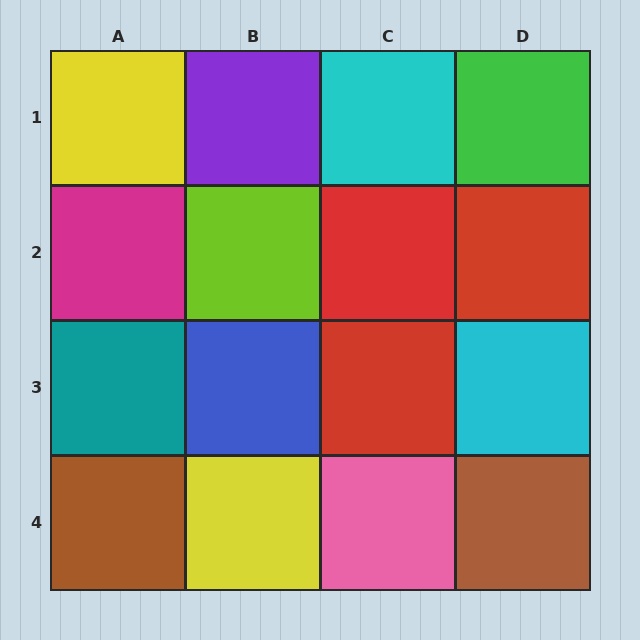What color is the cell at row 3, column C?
Red.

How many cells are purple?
1 cell is purple.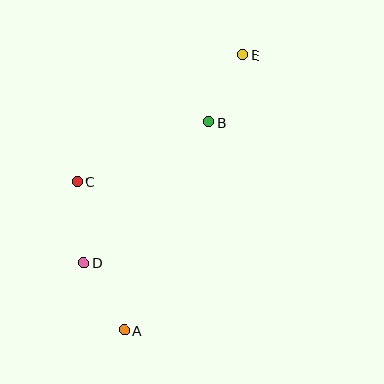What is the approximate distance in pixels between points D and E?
The distance between D and E is approximately 261 pixels.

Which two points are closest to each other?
Points B and E are closest to each other.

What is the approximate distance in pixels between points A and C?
The distance between A and C is approximately 156 pixels.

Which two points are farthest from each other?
Points A and E are farthest from each other.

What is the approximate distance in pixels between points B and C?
The distance between B and C is approximately 143 pixels.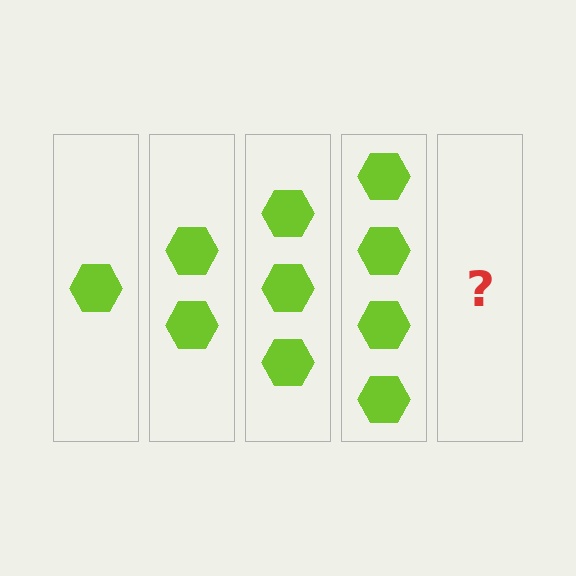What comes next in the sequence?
The next element should be 5 hexagons.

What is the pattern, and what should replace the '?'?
The pattern is that each step adds one more hexagon. The '?' should be 5 hexagons.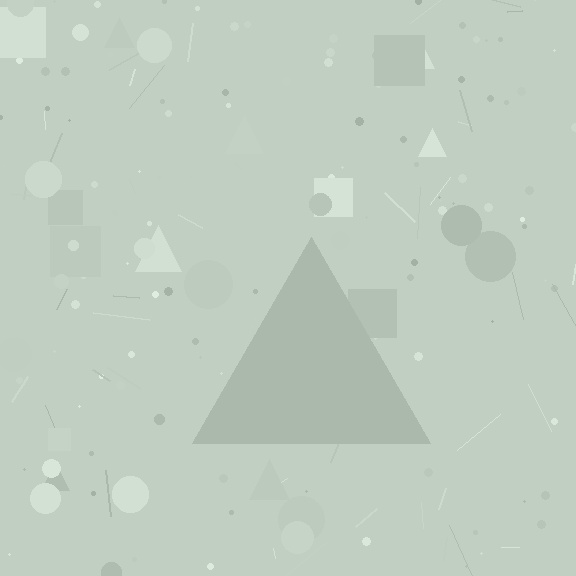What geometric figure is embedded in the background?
A triangle is embedded in the background.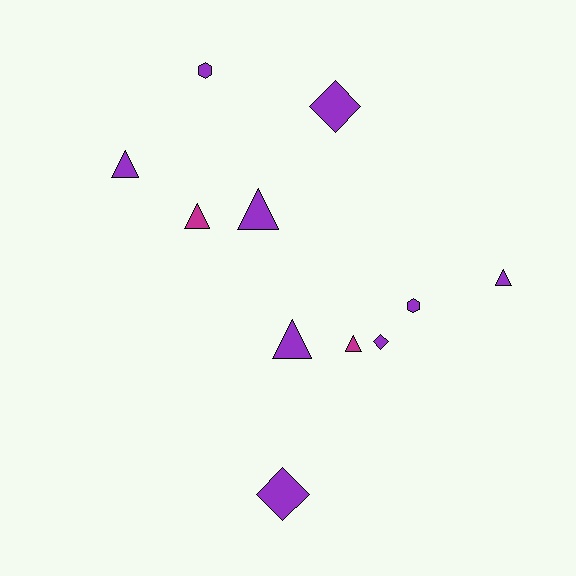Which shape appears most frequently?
Triangle, with 6 objects.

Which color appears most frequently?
Purple, with 9 objects.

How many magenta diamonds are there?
There are no magenta diamonds.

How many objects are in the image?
There are 11 objects.